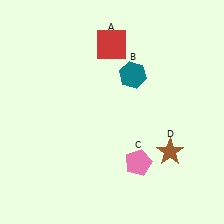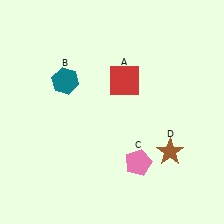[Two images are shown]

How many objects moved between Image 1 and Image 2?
2 objects moved between the two images.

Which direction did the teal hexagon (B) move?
The teal hexagon (B) moved left.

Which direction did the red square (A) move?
The red square (A) moved down.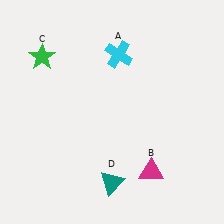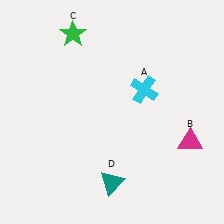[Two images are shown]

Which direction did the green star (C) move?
The green star (C) moved right.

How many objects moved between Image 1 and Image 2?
3 objects moved between the two images.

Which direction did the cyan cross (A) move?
The cyan cross (A) moved down.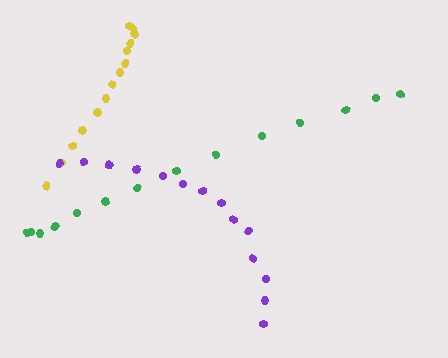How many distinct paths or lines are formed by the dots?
There are 3 distinct paths.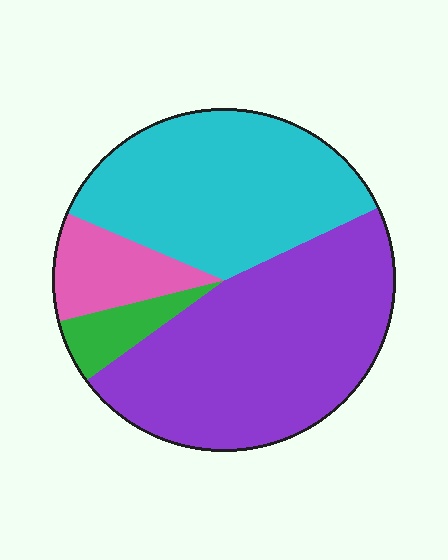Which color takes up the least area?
Green, at roughly 5%.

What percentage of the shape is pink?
Pink covers about 10% of the shape.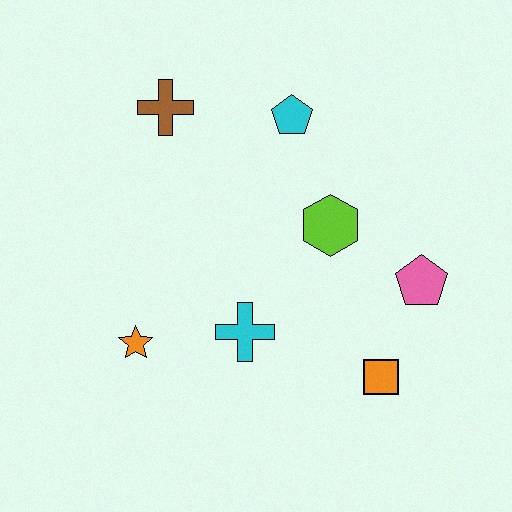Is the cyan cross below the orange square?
No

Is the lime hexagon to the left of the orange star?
No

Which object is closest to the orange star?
The cyan cross is closest to the orange star.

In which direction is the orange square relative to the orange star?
The orange square is to the right of the orange star.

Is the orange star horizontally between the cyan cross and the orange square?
No